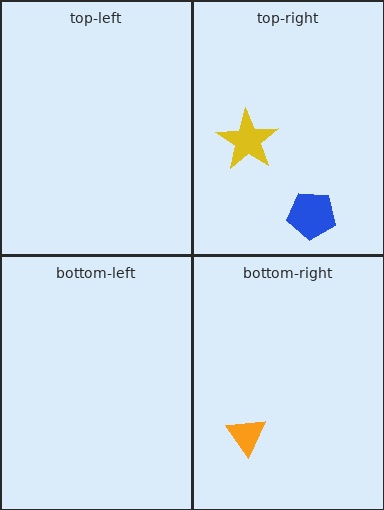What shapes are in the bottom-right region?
The orange triangle.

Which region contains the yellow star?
The top-right region.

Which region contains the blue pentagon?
The top-right region.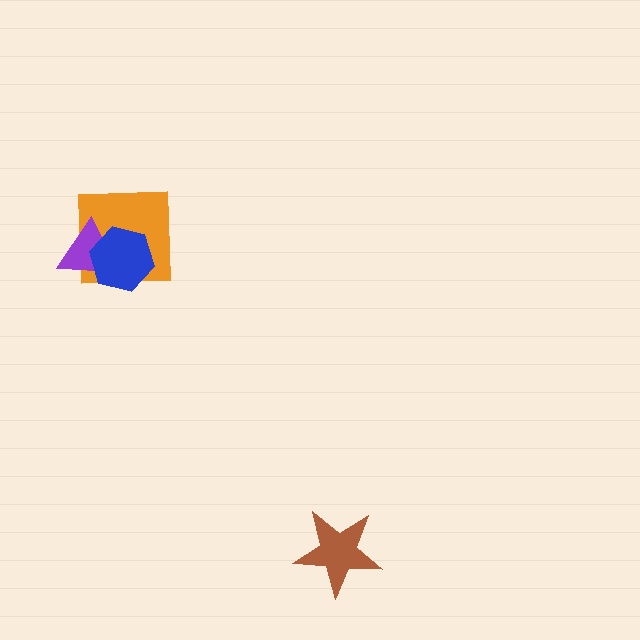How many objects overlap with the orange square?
2 objects overlap with the orange square.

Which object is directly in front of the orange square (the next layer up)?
The purple triangle is directly in front of the orange square.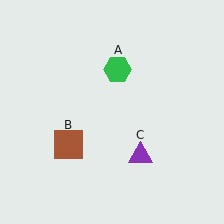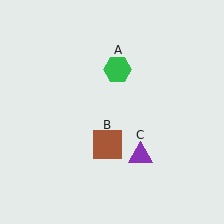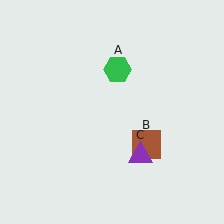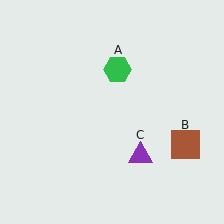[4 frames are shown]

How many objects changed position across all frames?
1 object changed position: brown square (object B).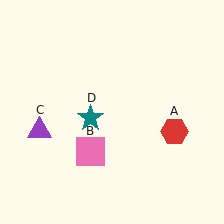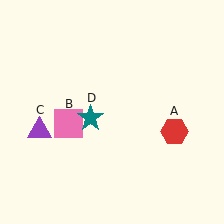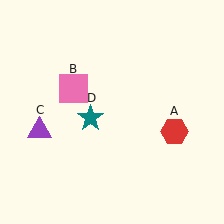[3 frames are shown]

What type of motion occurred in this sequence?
The pink square (object B) rotated clockwise around the center of the scene.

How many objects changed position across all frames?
1 object changed position: pink square (object B).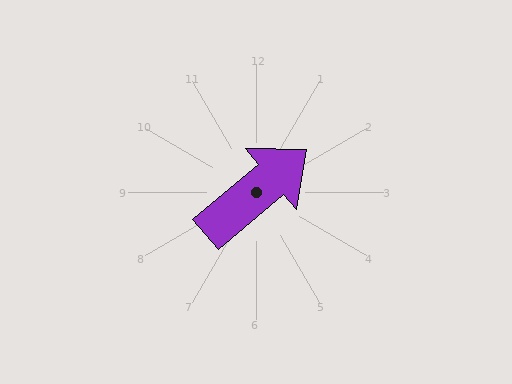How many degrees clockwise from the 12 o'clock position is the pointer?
Approximately 50 degrees.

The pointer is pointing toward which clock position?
Roughly 2 o'clock.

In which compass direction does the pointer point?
Northeast.